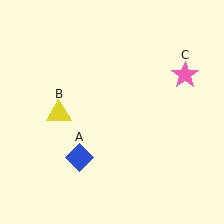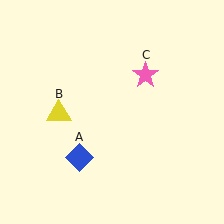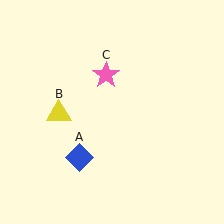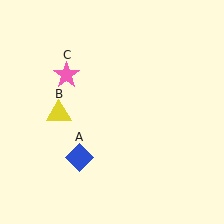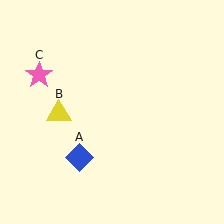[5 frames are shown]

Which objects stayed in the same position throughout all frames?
Blue diamond (object A) and yellow triangle (object B) remained stationary.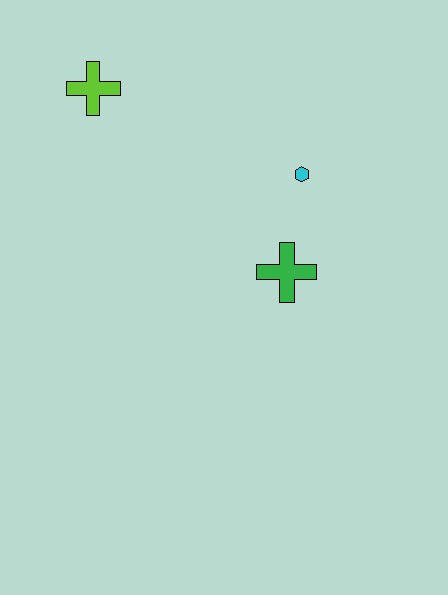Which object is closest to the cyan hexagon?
The green cross is closest to the cyan hexagon.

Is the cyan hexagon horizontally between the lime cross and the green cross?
No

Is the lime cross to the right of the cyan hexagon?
No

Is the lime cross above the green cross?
Yes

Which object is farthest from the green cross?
The lime cross is farthest from the green cross.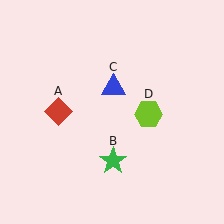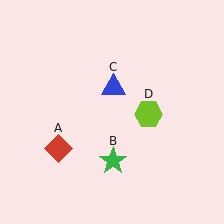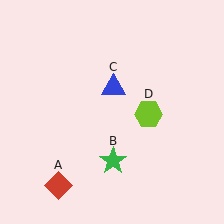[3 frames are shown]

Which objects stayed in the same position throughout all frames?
Green star (object B) and blue triangle (object C) and lime hexagon (object D) remained stationary.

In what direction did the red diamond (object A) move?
The red diamond (object A) moved down.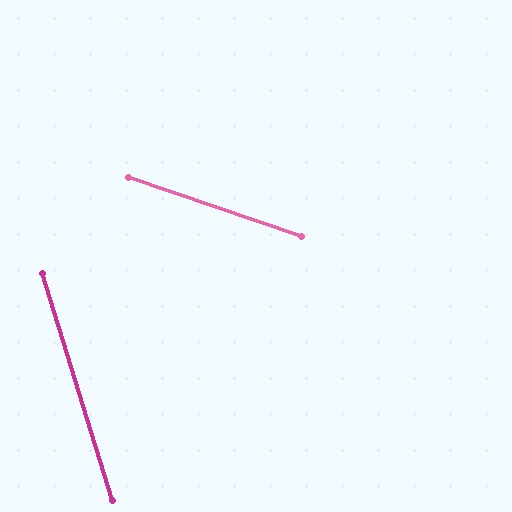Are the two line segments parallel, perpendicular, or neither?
Neither parallel nor perpendicular — they differ by about 54°.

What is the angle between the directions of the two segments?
Approximately 54 degrees.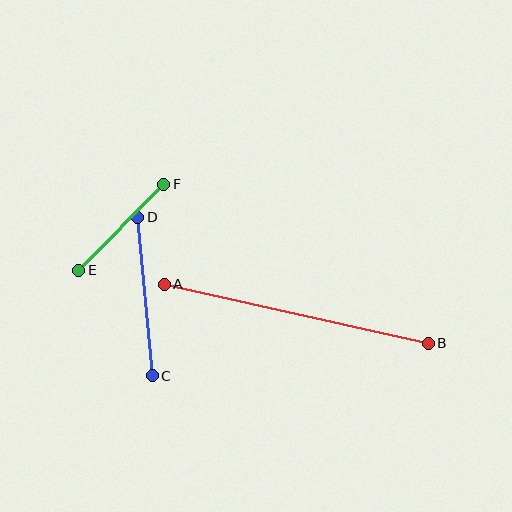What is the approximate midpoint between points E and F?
The midpoint is at approximately (121, 227) pixels.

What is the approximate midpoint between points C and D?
The midpoint is at approximately (145, 296) pixels.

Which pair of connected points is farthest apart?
Points A and B are farthest apart.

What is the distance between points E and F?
The distance is approximately 121 pixels.